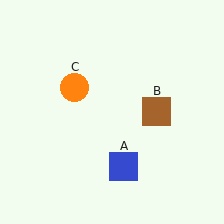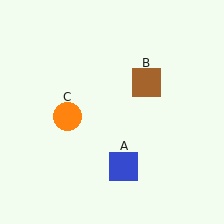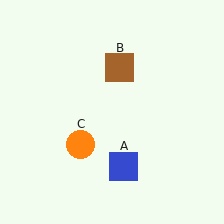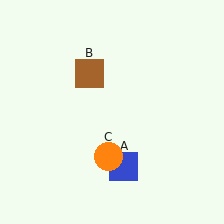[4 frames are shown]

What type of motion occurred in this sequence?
The brown square (object B), orange circle (object C) rotated counterclockwise around the center of the scene.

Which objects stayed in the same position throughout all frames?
Blue square (object A) remained stationary.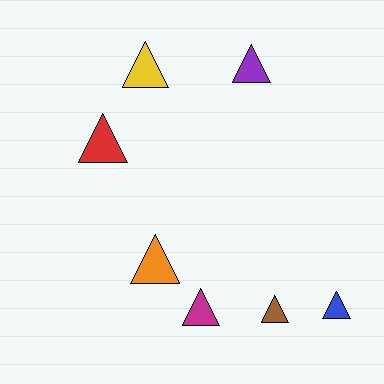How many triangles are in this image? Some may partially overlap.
There are 7 triangles.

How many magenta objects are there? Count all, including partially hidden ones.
There is 1 magenta object.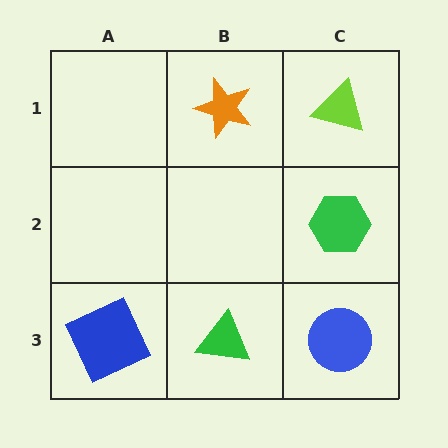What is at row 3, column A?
A blue square.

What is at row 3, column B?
A green triangle.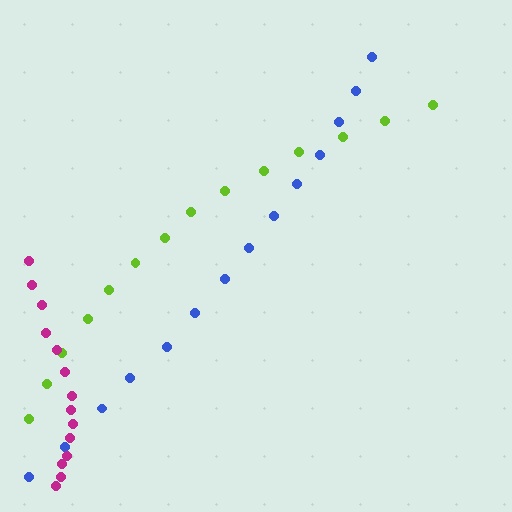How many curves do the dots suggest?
There are 3 distinct paths.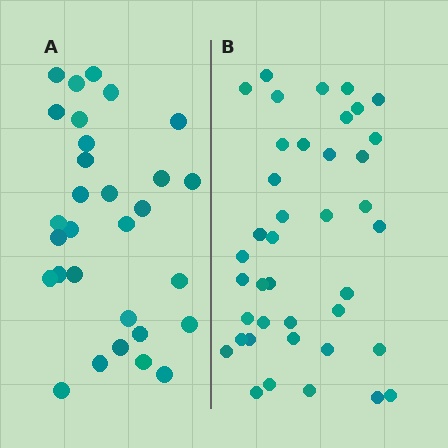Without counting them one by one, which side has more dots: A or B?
Region B (the right region) has more dots.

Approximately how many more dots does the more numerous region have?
Region B has roughly 10 or so more dots than region A.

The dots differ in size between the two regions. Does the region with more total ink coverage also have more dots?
No. Region A has more total ink coverage because its dots are larger, but region B actually contains more individual dots. Total area can be misleading — the number of items is what matters here.